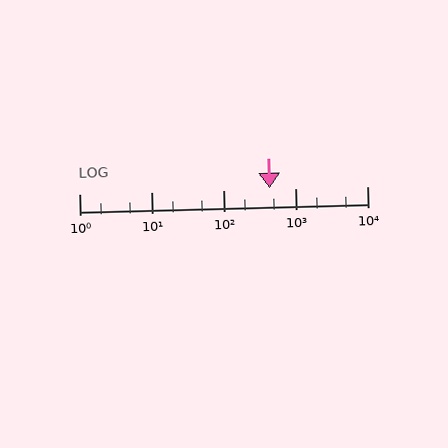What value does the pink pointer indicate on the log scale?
The pointer indicates approximately 440.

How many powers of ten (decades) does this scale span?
The scale spans 4 decades, from 1 to 10000.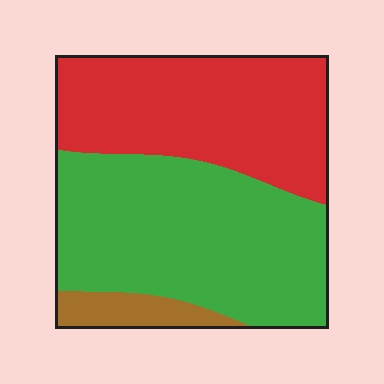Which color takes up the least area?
Brown, at roughly 10%.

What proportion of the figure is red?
Red covers around 40% of the figure.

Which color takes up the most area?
Green, at roughly 50%.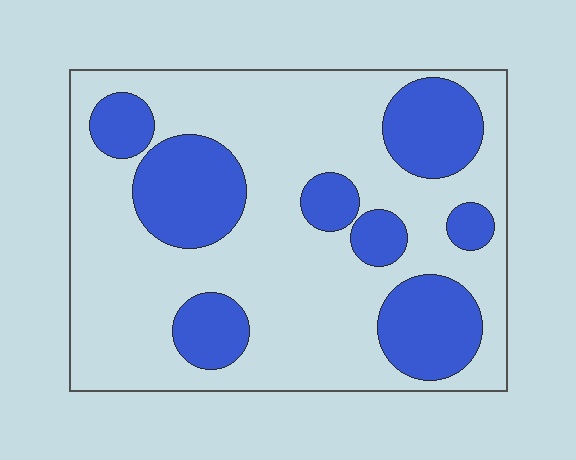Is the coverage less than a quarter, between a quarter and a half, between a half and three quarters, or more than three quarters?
Between a quarter and a half.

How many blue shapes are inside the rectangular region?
8.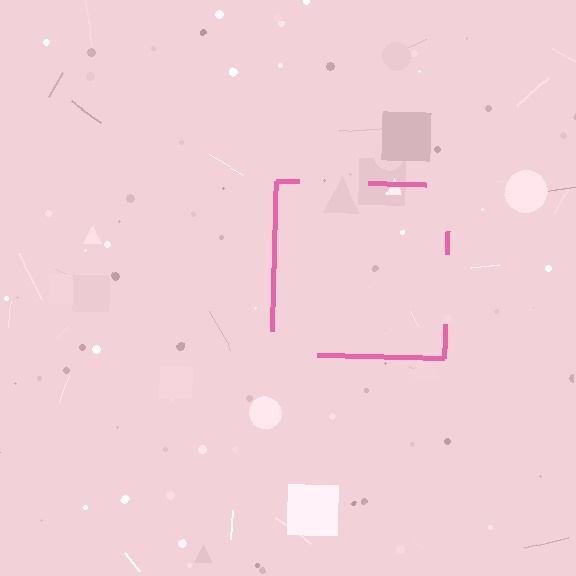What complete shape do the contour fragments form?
The contour fragments form a square.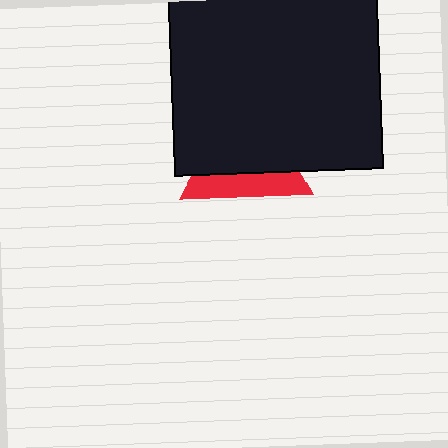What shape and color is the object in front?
The object in front is a black square.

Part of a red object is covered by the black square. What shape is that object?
It is a triangle.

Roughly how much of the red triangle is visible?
A small part of it is visible (roughly 34%).